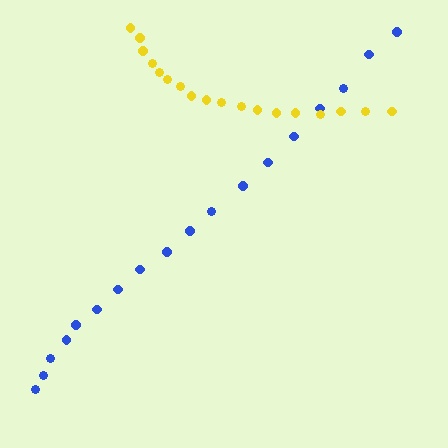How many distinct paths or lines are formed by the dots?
There are 2 distinct paths.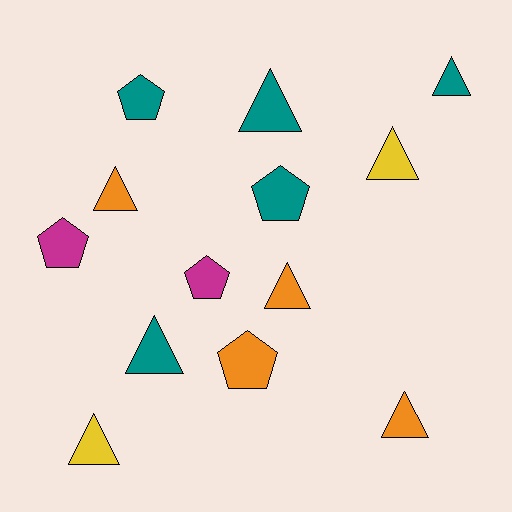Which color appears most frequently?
Teal, with 5 objects.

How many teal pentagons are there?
There are 2 teal pentagons.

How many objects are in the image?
There are 13 objects.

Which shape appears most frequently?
Triangle, with 8 objects.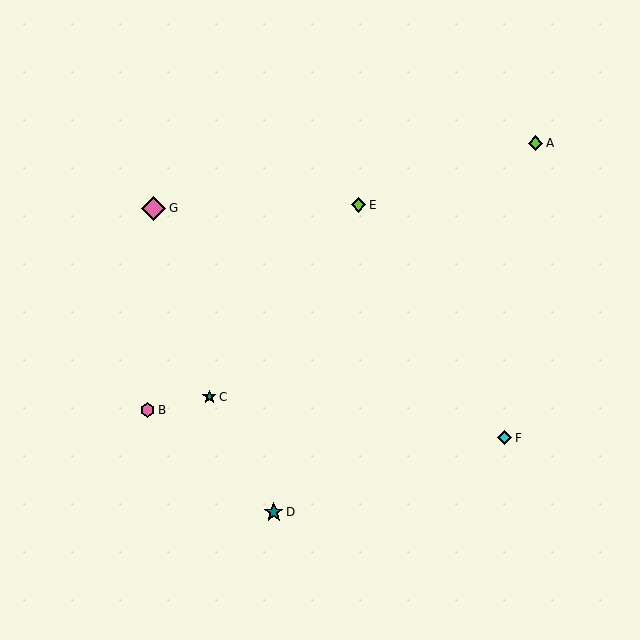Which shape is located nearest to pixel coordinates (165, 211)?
The pink diamond (labeled G) at (153, 208) is nearest to that location.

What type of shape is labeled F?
Shape F is a cyan diamond.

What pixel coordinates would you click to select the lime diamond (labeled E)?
Click at (358, 205) to select the lime diamond E.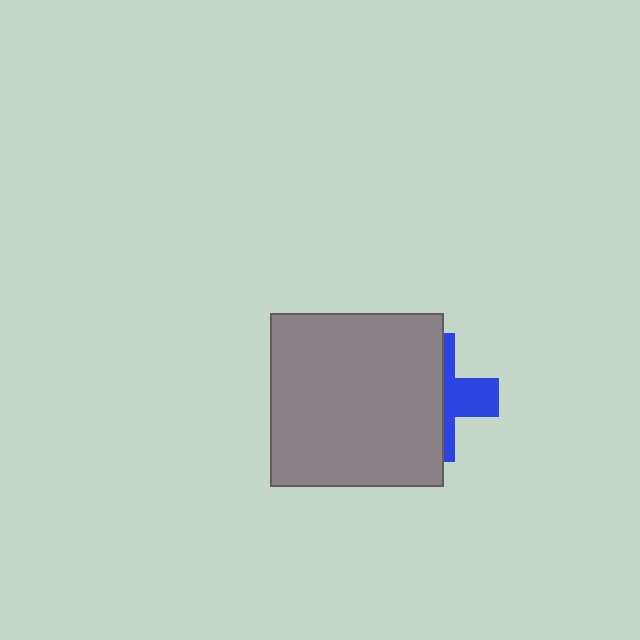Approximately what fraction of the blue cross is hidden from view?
Roughly 62% of the blue cross is hidden behind the gray square.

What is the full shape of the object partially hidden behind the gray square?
The partially hidden object is a blue cross.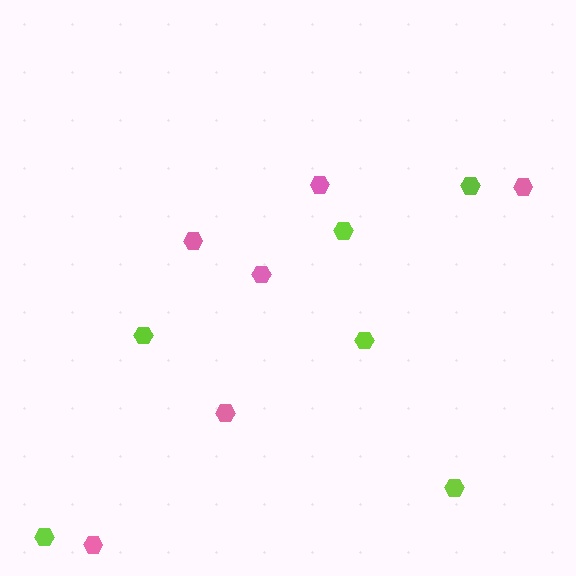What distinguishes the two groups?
There are 2 groups: one group of lime hexagons (6) and one group of pink hexagons (6).